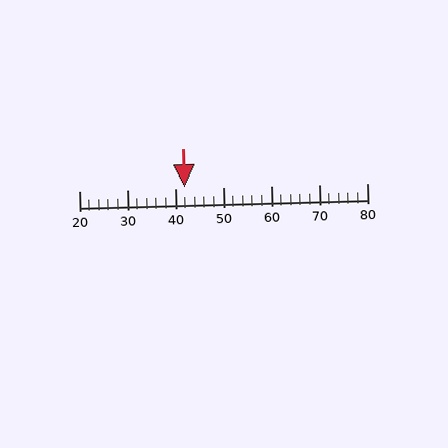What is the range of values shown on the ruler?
The ruler shows values from 20 to 80.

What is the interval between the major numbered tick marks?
The major tick marks are spaced 10 units apart.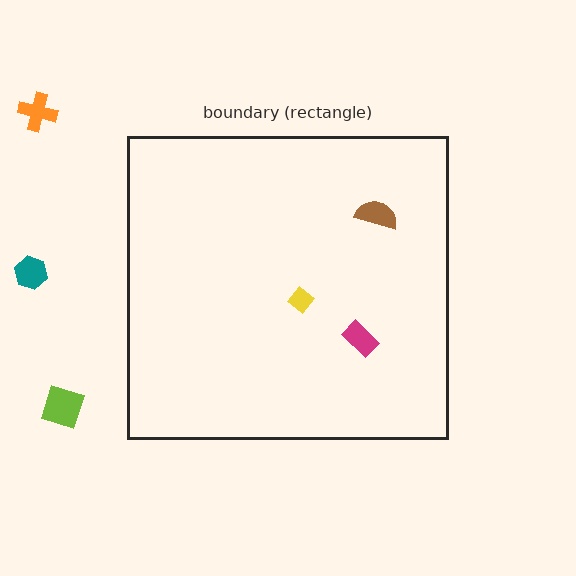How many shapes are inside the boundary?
3 inside, 3 outside.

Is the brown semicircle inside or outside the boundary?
Inside.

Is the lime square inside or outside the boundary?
Outside.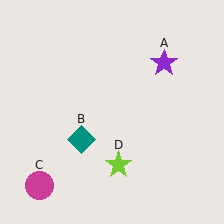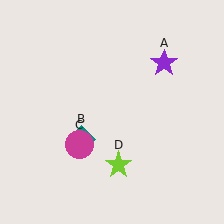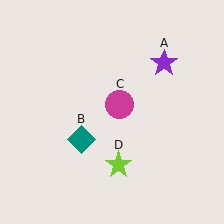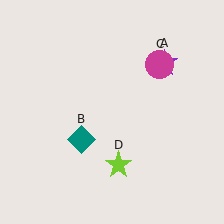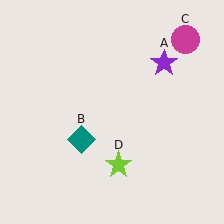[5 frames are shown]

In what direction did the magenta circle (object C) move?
The magenta circle (object C) moved up and to the right.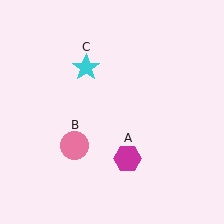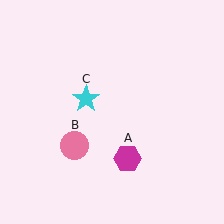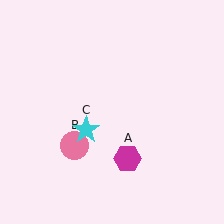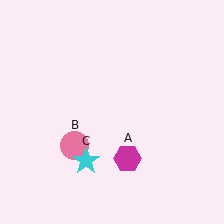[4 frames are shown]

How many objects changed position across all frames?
1 object changed position: cyan star (object C).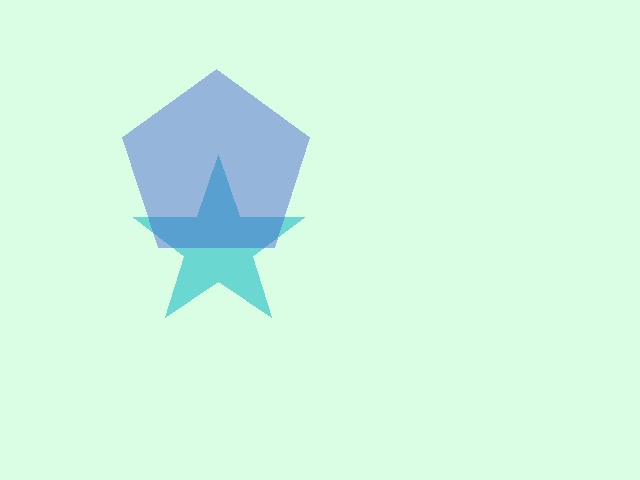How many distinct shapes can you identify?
There are 2 distinct shapes: a cyan star, a blue pentagon.